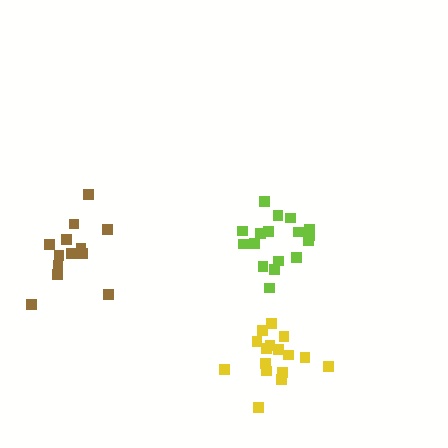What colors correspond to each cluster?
The clusters are colored: lime, brown, yellow.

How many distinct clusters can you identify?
There are 3 distinct clusters.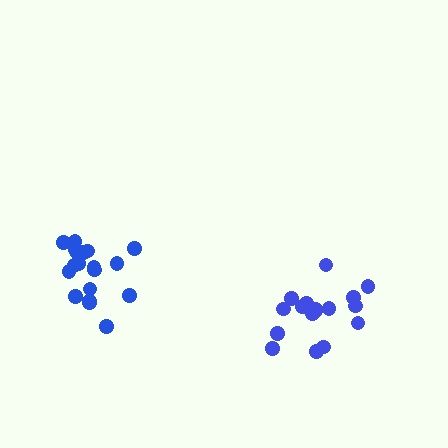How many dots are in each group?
Group 1: 19 dots, Group 2: 18 dots (37 total).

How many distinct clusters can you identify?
There are 2 distinct clusters.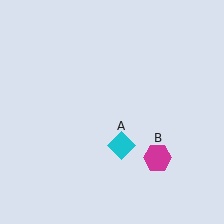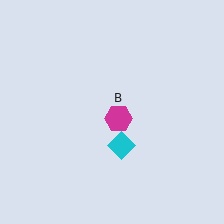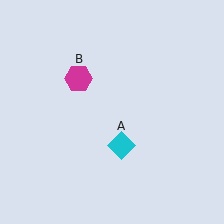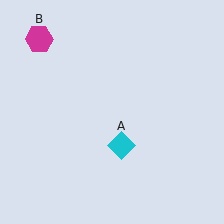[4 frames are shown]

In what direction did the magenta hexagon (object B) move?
The magenta hexagon (object B) moved up and to the left.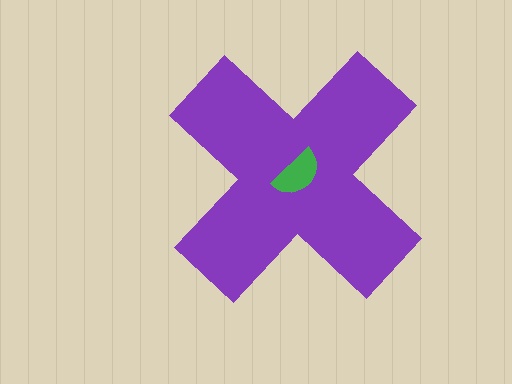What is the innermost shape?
The green semicircle.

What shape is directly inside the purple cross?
The green semicircle.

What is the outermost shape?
The purple cross.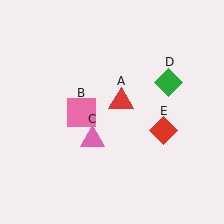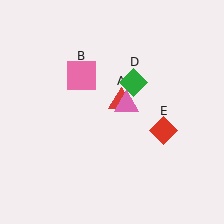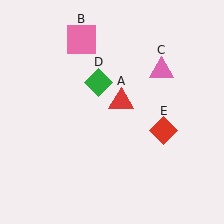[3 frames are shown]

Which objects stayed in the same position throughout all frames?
Red triangle (object A) and red diamond (object E) remained stationary.